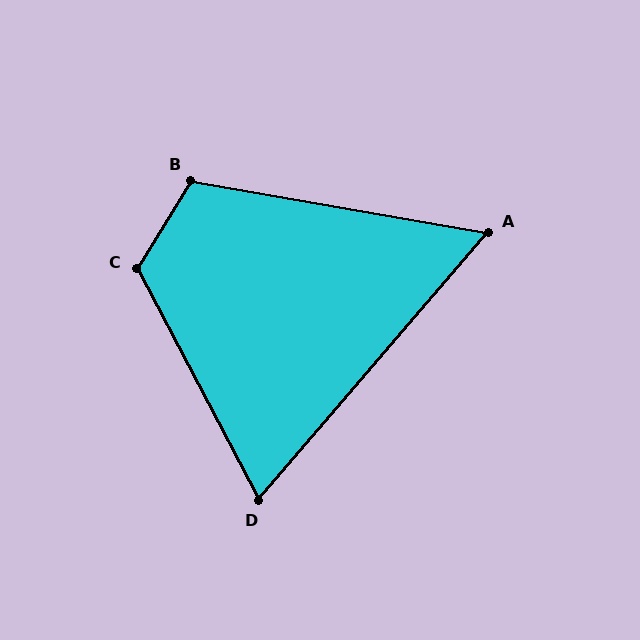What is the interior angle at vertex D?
Approximately 68 degrees (acute).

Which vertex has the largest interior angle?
C, at approximately 121 degrees.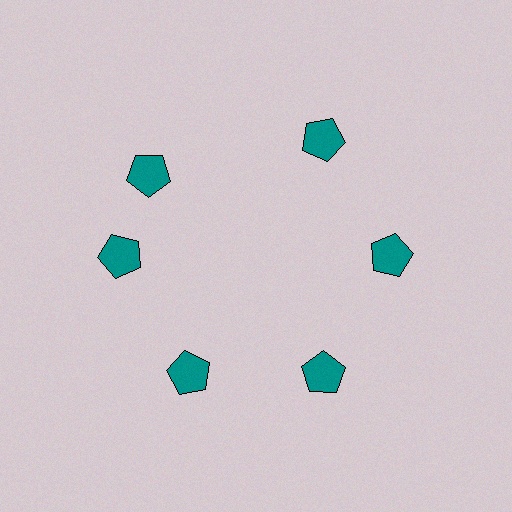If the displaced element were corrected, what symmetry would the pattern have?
It would have 6-fold rotational symmetry — the pattern would map onto itself every 60 degrees.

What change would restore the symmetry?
The symmetry would be restored by rotating it back into even spacing with its neighbors so that all 6 pentagons sit at equal angles and equal distance from the center.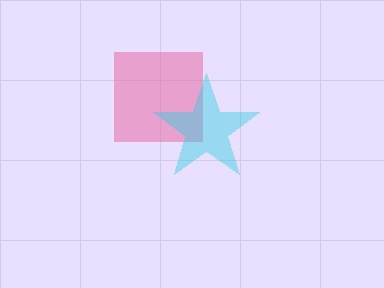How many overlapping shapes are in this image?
There are 2 overlapping shapes in the image.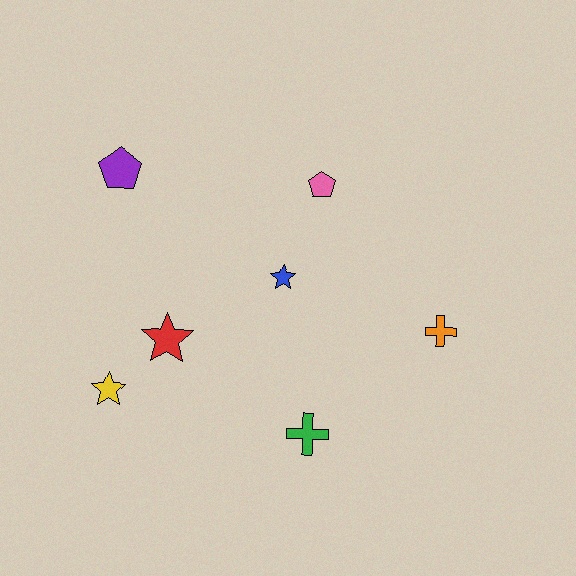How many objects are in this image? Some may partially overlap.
There are 7 objects.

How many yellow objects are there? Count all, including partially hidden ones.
There is 1 yellow object.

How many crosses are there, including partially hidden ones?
There are 2 crosses.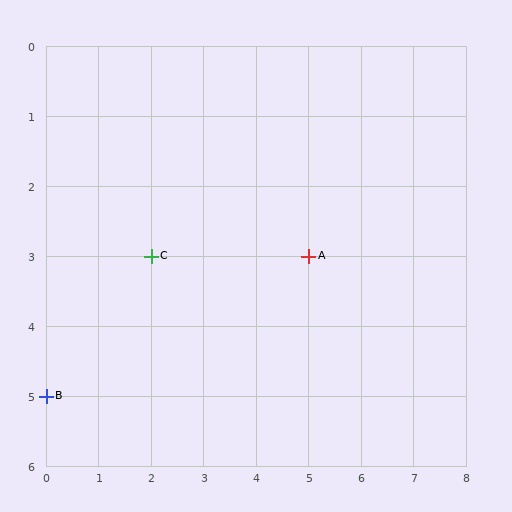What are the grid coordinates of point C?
Point C is at grid coordinates (2, 3).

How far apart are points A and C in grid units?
Points A and C are 3 columns apart.